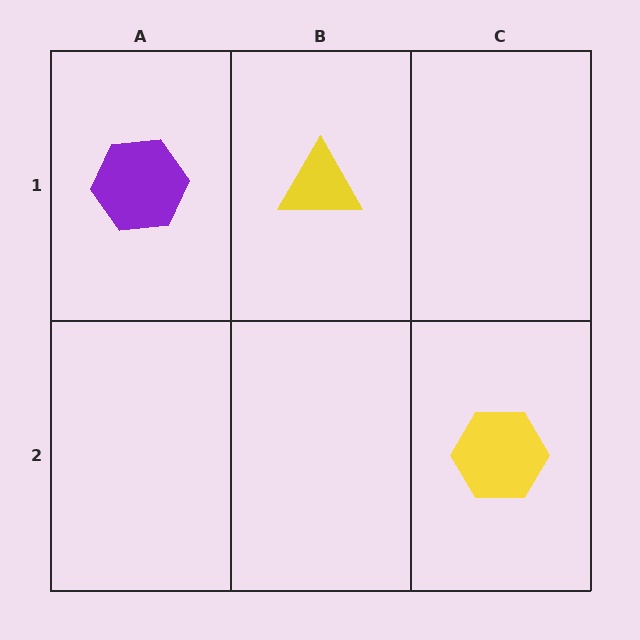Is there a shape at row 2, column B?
No, that cell is empty.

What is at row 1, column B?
A yellow triangle.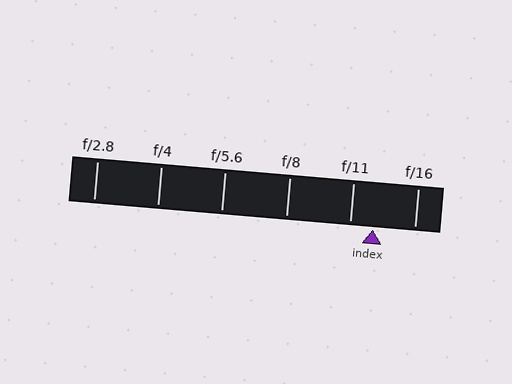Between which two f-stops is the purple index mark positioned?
The index mark is between f/11 and f/16.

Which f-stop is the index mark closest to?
The index mark is closest to f/11.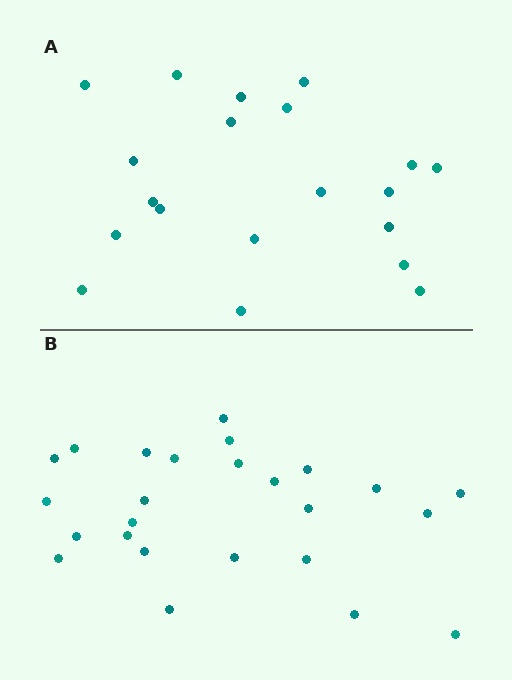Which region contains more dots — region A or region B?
Region B (the bottom region) has more dots.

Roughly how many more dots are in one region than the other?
Region B has about 5 more dots than region A.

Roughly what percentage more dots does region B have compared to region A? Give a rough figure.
About 25% more.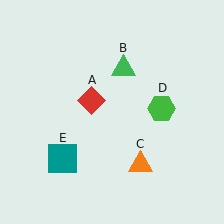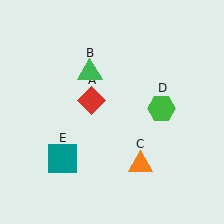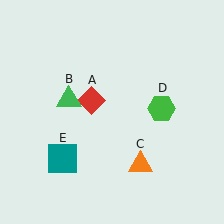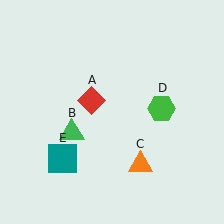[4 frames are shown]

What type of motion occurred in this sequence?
The green triangle (object B) rotated counterclockwise around the center of the scene.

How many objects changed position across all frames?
1 object changed position: green triangle (object B).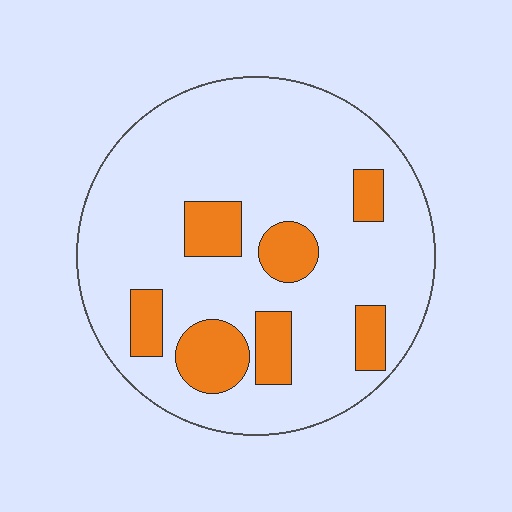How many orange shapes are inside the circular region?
7.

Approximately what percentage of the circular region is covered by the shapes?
Approximately 20%.